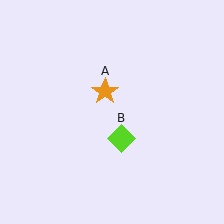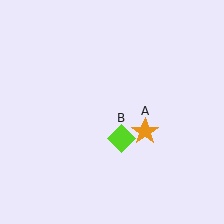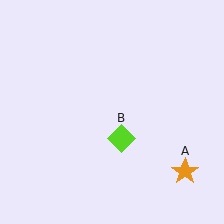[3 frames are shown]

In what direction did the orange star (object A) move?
The orange star (object A) moved down and to the right.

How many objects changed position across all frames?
1 object changed position: orange star (object A).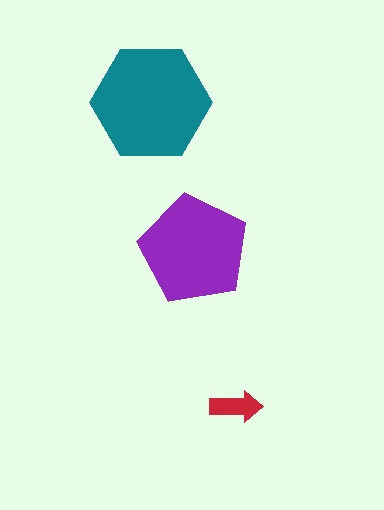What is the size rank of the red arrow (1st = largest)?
3rd.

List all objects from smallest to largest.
The red arrow, the purple pentagon, the teal hexagon.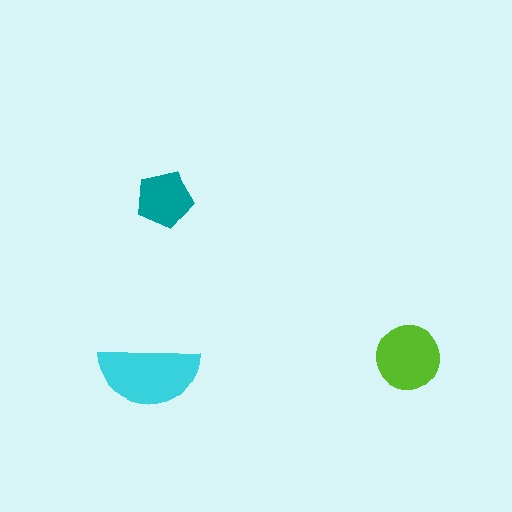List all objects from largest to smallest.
The cyan semicircle, the lime circle, the teal pentagon.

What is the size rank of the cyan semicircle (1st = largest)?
1st.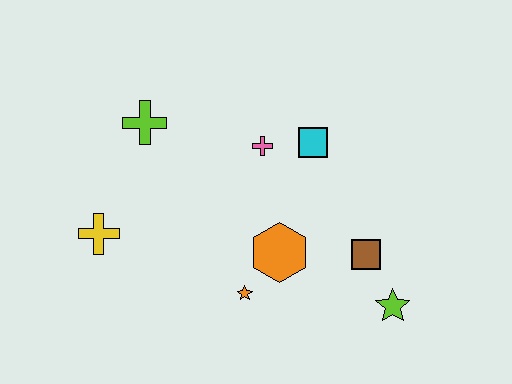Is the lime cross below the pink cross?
No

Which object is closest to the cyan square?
The pink cross is closest to the cyan square.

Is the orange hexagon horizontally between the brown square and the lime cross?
Yes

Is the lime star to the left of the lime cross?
No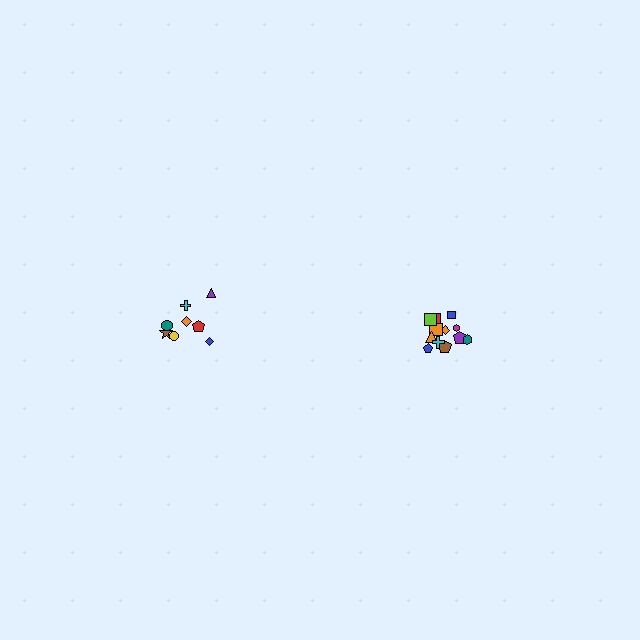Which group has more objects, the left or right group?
The right group.